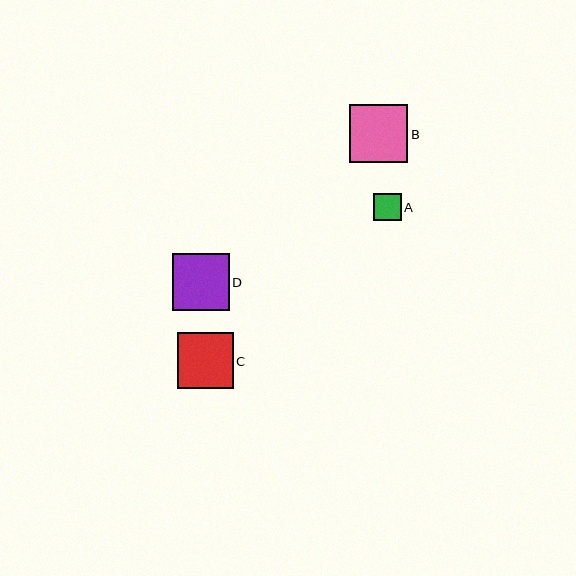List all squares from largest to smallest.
From largest to smallest: B, D, C, A.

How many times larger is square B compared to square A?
Square B is approximately 2.1 times the size of square A.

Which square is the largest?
Square B is the largest with a size of approximately 58 pixels.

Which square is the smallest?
Square A is the smallest with a size of approximately 28 pixels.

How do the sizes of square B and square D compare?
Square B and square D are approximately the same size.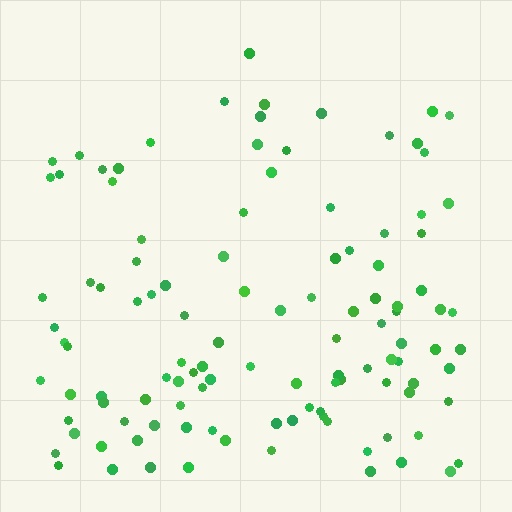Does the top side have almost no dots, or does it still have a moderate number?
Still a moderate number, just noticeably fewer than the bottom.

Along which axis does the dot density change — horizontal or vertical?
Vertical.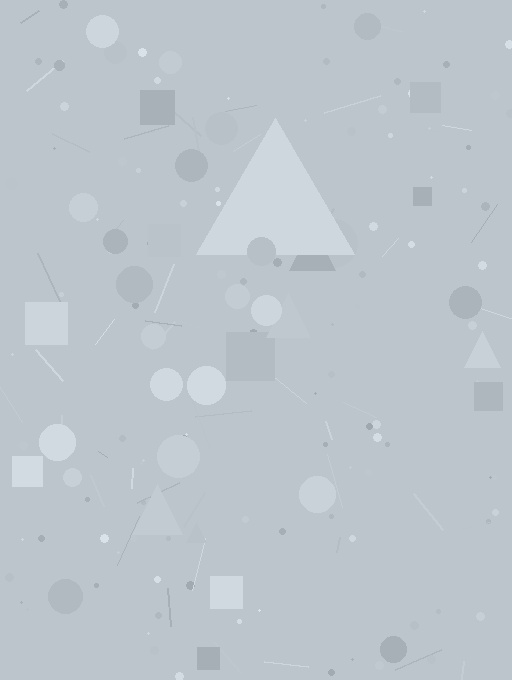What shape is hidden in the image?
A triangle is hidden in the image.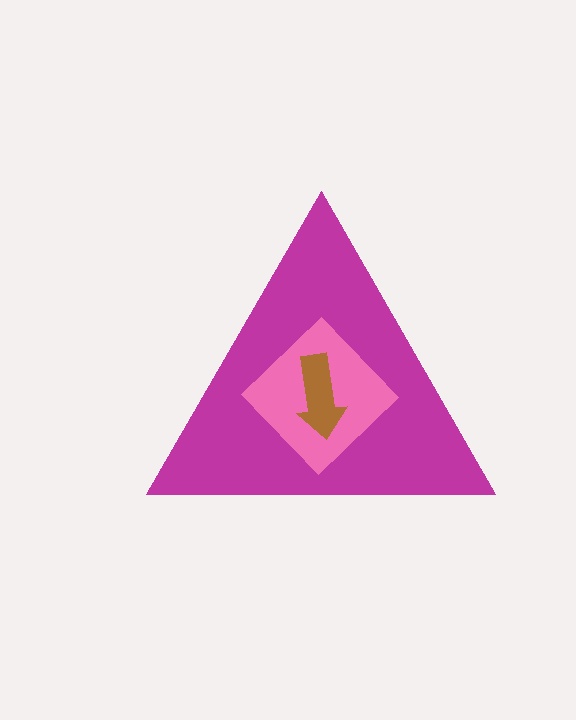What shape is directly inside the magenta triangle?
The pink diamond.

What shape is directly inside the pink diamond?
The brown arrow.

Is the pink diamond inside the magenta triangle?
Yes.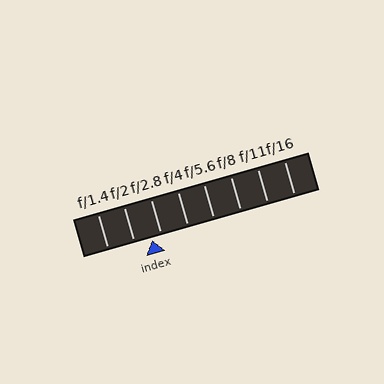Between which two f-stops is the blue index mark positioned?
The index mark is between f/2 and f/2.8.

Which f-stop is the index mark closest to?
The index mark is closest to f/2.8.